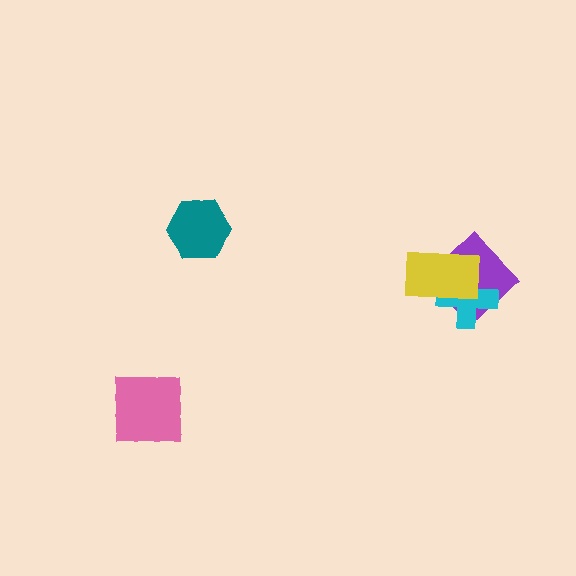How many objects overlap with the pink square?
0 objects overlap with the pink square.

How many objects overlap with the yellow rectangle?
2 objects overlap with the yellow rectangle.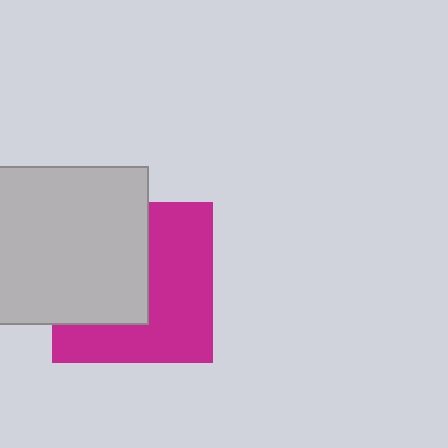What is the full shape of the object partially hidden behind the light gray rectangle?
The partially hidden object is a magenta square.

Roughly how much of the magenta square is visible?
About half of it is visible (roughly 54%).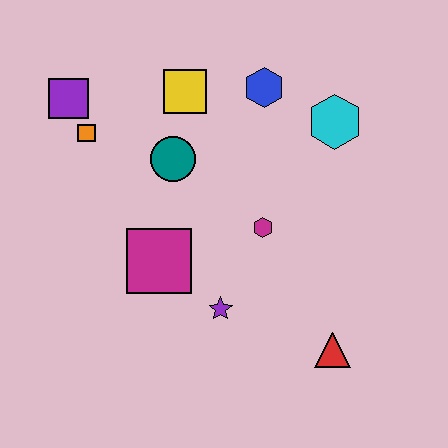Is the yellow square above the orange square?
Yes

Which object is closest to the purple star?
The magenta square is closest to the purple star.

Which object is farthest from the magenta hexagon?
The purple square is farthest from the magenta hexagon.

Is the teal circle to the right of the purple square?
Yes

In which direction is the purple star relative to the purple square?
The purple star is below the purple square.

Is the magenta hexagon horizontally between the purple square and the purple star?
No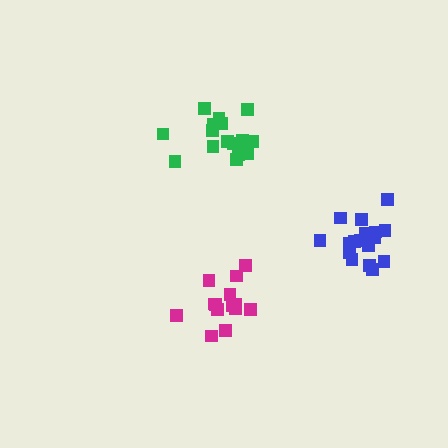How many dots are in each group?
Group 1: 17 dots, Group 2: 14 dots, Group 3: 18 dots (49 total).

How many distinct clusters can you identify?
There are 3 distinct clusters.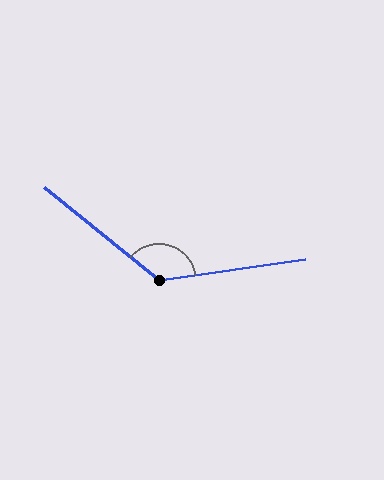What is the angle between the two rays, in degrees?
Approximately 132 degrees.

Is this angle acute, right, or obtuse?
It is obtuse.